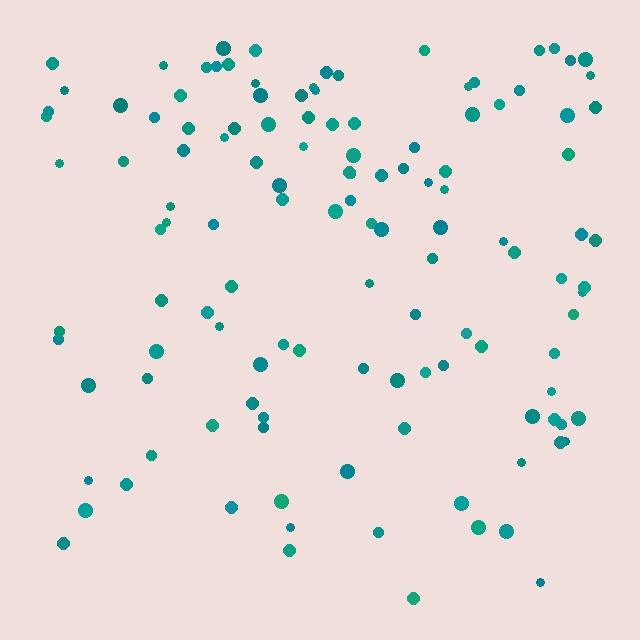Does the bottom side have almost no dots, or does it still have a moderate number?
Still a moderate number, just noticeably fewer than the top.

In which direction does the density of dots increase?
From bottom to top, with the top side densest.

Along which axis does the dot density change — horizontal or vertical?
Vertical.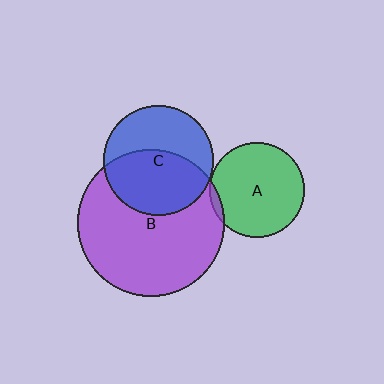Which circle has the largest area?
Circle B (purple).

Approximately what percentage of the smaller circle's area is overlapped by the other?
Approximately 5%.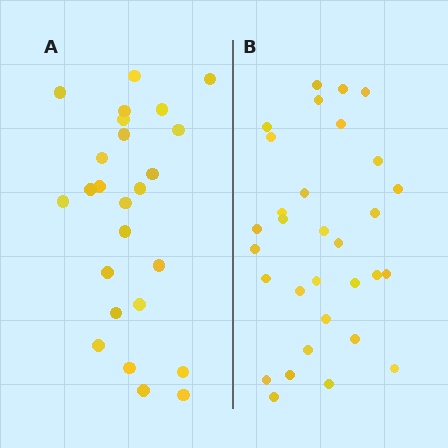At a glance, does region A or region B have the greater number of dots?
Region B (the right region) has more dots.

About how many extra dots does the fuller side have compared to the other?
Region B has about 6 more dots than region A.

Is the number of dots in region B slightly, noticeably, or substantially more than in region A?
Region B has only slightly more — the two regions are fairly close. The ratio is roughly 1.2 to 1.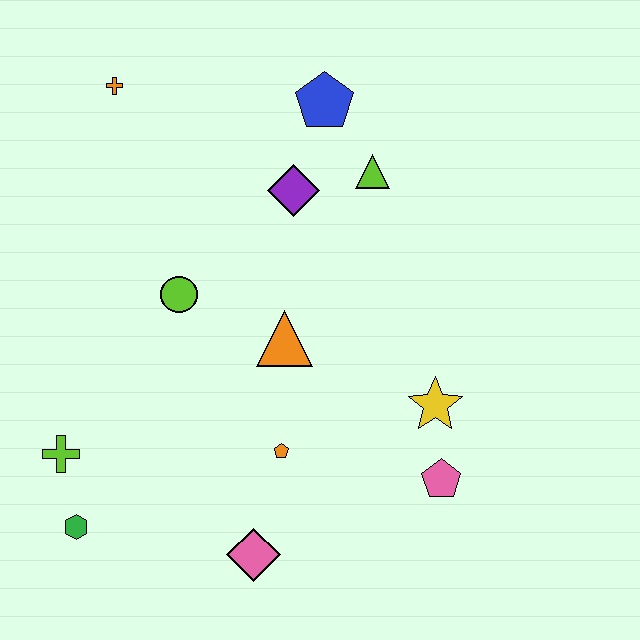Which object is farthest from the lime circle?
The pink pentagon is farthest from the lime circle.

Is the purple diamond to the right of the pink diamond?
Yes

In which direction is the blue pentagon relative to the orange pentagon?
The blue pentagon is above the orange pentagon.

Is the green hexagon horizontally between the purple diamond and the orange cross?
No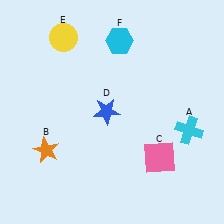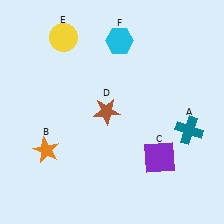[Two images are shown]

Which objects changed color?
A changed from cyan to teal. C changed from pink to purple. D changed from blue to brown.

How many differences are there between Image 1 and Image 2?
There are 3 differences between the two images.